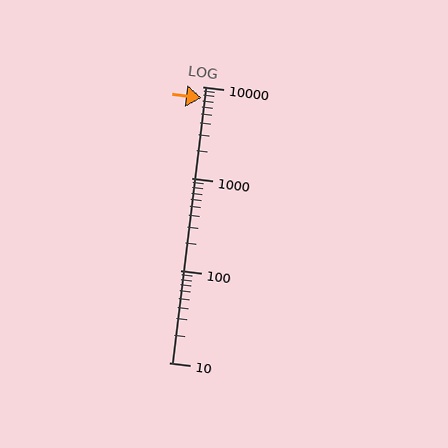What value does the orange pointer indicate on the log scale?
The pointer indicates approximately 7500.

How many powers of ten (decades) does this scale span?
The scale spans 3 decades, from 10 to 10000.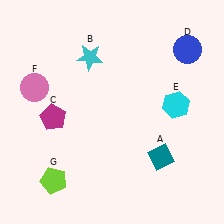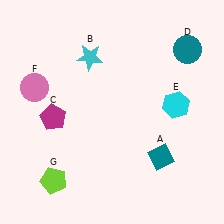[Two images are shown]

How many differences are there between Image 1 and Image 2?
There is 1 difference between the two images.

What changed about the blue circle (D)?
In Image 1, D is blue. In Image 2, it changed to teal.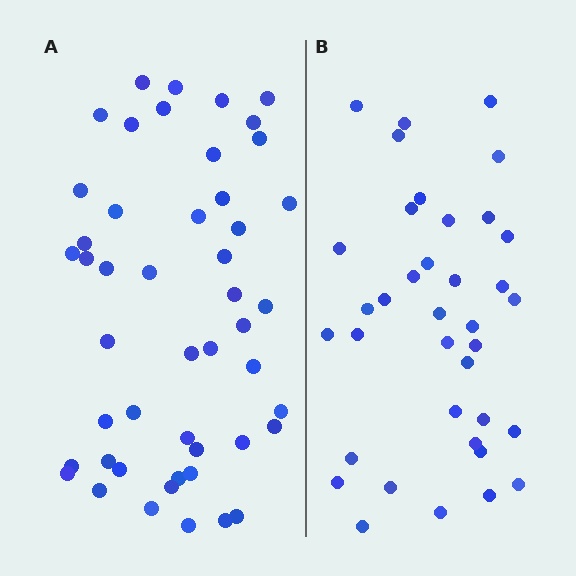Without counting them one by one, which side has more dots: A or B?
Region A (the left region) has more dots.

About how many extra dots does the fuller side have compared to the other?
Region A has roughly 12 or so more dots than region B.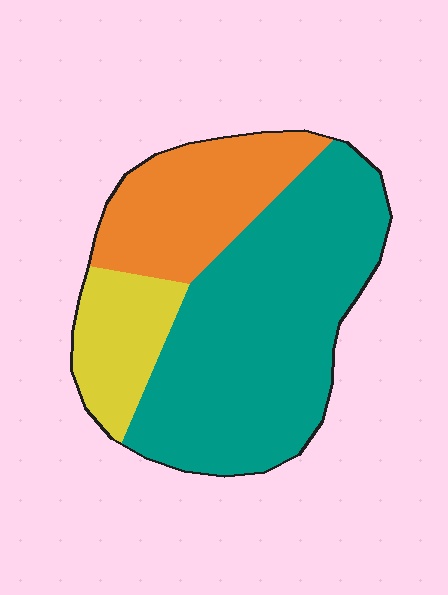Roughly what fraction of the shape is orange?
Orange takes up between a quarter and a half of the shape.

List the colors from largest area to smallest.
From largest to smallest: teal, orange, yellow.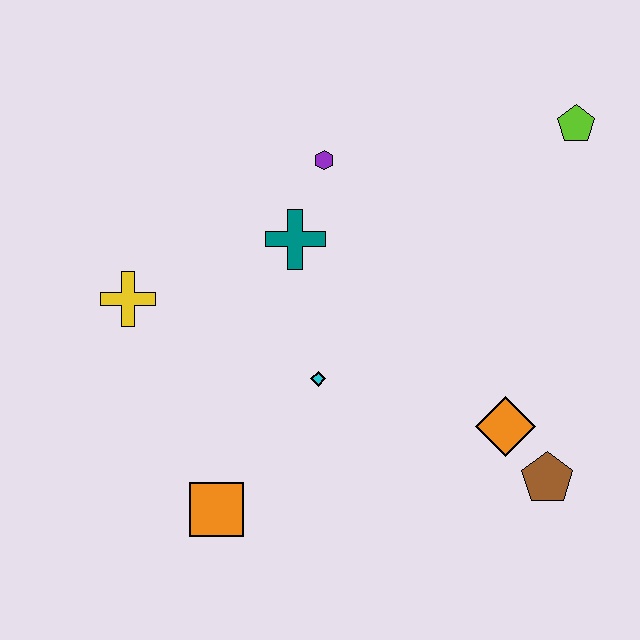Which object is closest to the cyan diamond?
The teal cross is closest to the cyan diamond.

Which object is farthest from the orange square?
The lime pentagon is farthest from the orange square.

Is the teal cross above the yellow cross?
Yes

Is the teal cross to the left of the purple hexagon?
Yes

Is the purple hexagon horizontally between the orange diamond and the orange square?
Yes